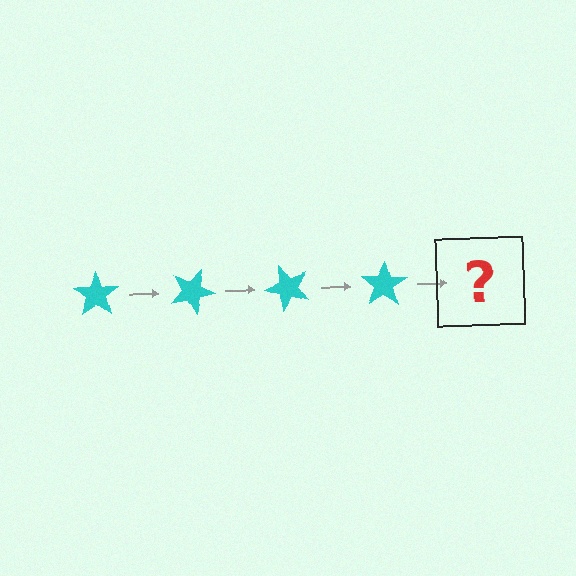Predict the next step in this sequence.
The next step is a cyan star rotated 100 degrees.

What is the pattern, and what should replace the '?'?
The pattern is that the star rotates 25 degrees each step. The '?' should be a cyan star rotated 100 degrees.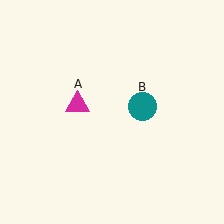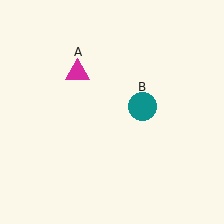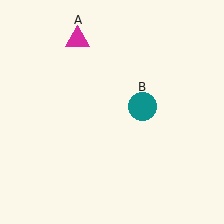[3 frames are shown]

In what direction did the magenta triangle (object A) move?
The magenta triangle (object A) moved up.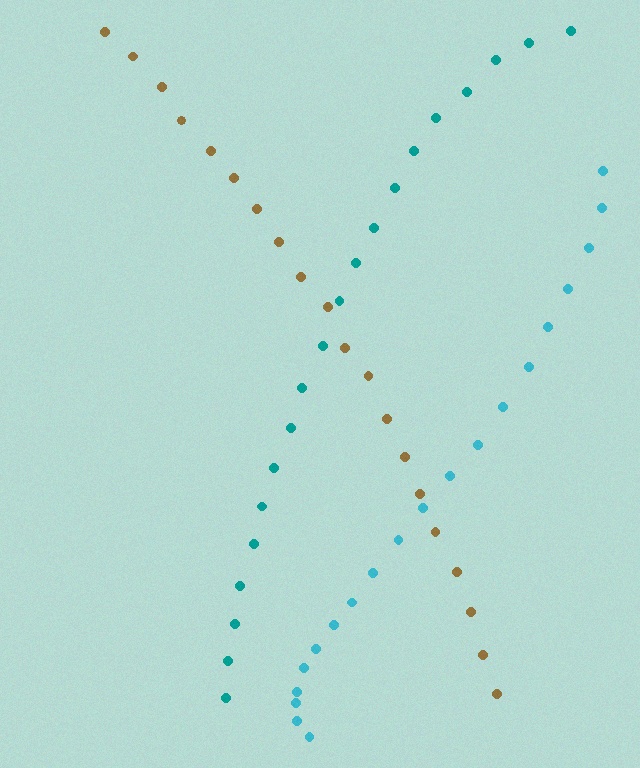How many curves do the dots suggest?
There are 3 distinct paths.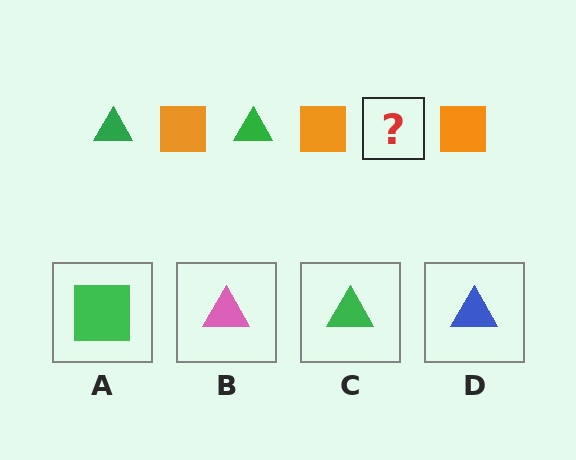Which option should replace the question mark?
Option C.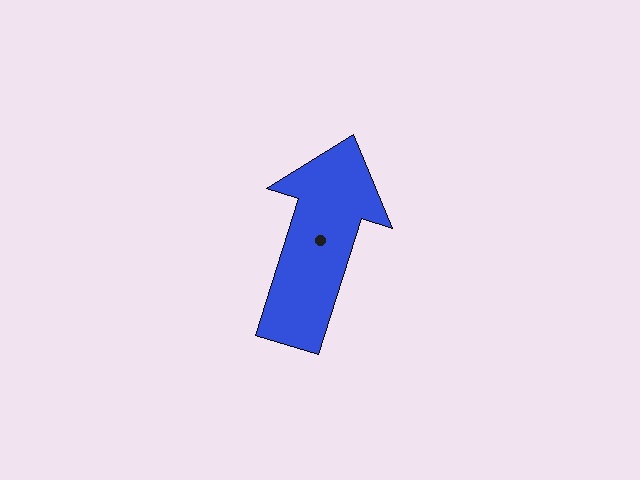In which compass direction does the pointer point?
North.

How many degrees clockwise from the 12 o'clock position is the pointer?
Approximately 17 degrees.